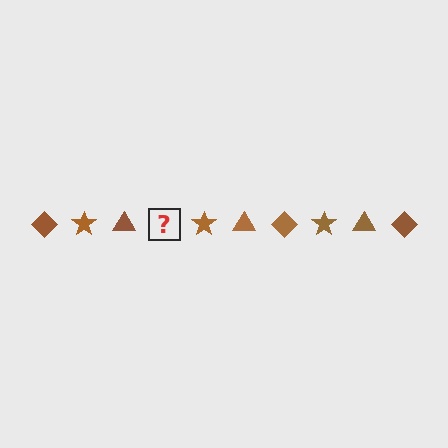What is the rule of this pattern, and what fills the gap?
The rule is that the pattern cycles through diamond, star, triangle shapes in brown. The gap should be filled with a brown diamond.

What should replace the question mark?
The question mark should be replaced with a brown diamond.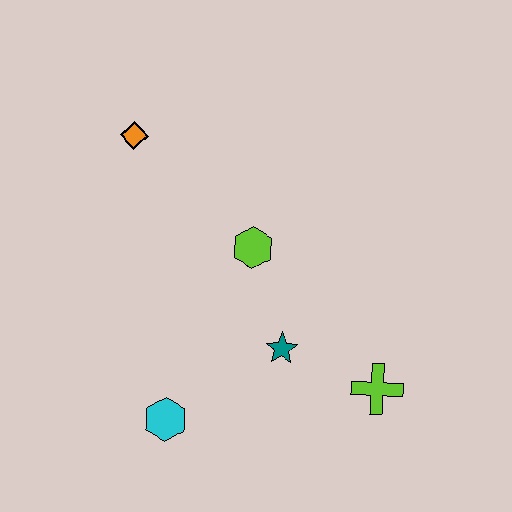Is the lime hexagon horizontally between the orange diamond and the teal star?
Yes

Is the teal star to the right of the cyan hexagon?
Yes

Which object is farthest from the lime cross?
The orange diamond is farthest from the lime cross.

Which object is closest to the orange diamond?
The lime hexagon is closest to the orange diamond.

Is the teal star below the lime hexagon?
Yes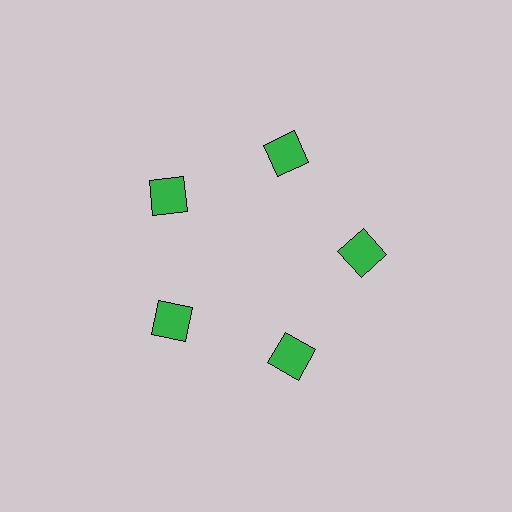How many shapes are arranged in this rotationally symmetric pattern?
There are 5 shapes, arranged in 5 groups of 1.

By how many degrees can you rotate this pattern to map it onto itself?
The pattern maps onto itself every 72 degrees of rotation.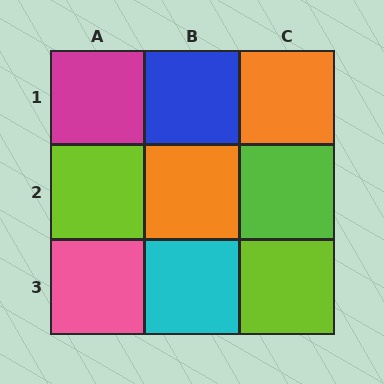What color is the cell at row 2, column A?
Lime.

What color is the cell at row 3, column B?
Cyan.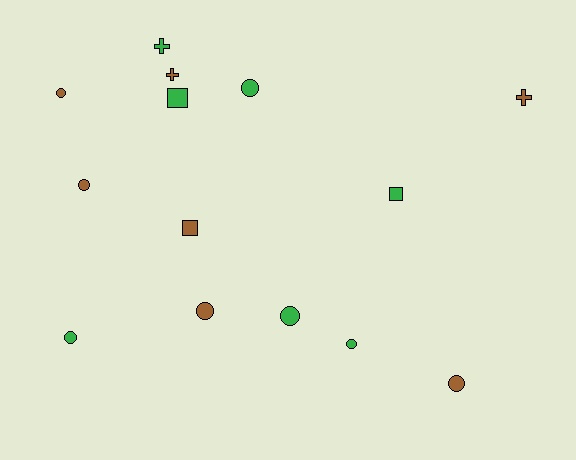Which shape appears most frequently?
Circle, with 8 objects.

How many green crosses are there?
There is 1 green cross.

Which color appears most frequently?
Green, with 7 objects.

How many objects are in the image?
There are 14 objects.